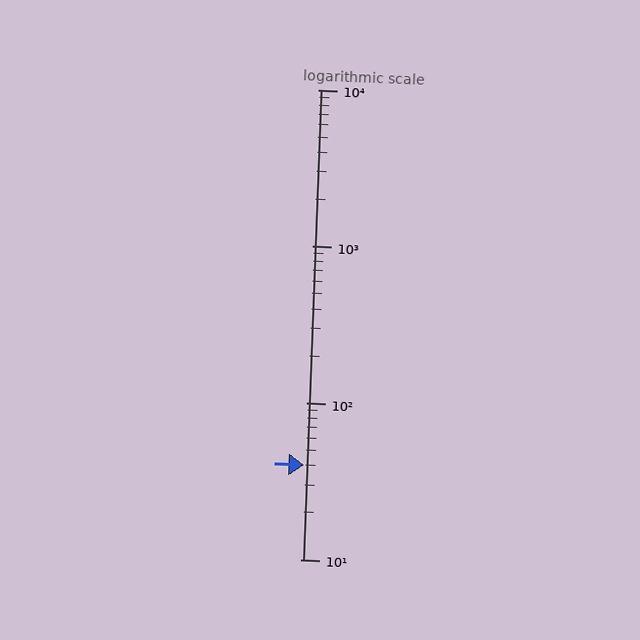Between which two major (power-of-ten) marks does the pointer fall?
The pointer is between 10 and 100.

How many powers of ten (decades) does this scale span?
The scale spans 3 decades, from 10 to 10000.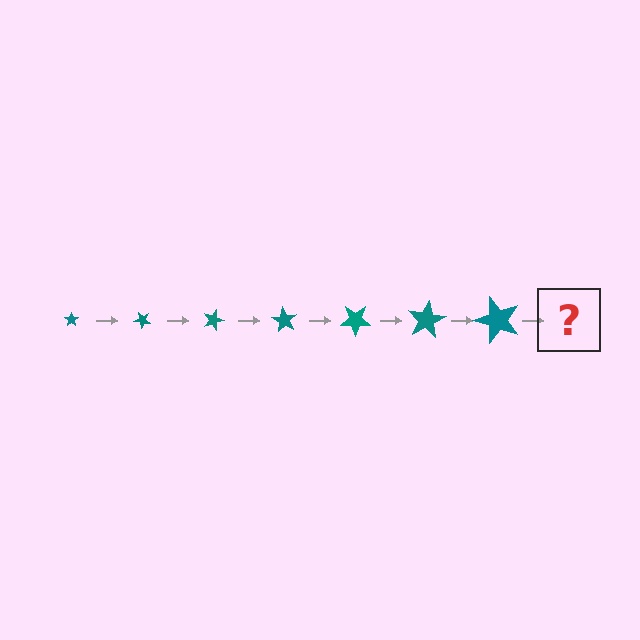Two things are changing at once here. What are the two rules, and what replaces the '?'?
The two rules are that the star grows larger each step and it rotates 45 degrees each step. The '?' should be a star, larger than the previous one and rotated 315 degrees from the start.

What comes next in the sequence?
The next element should be a star, larger than the previous one and rotated 315 degrees from the start.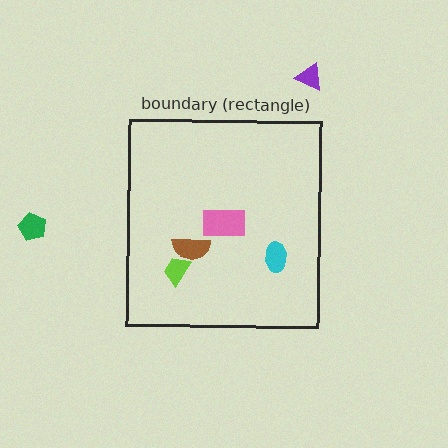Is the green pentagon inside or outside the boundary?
Outside.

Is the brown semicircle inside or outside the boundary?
Inside.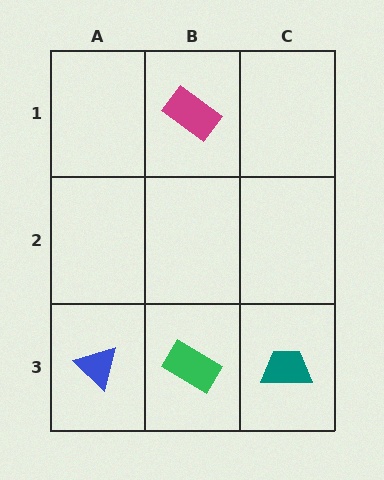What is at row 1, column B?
A magenta rectangle.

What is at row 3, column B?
A green rectangle.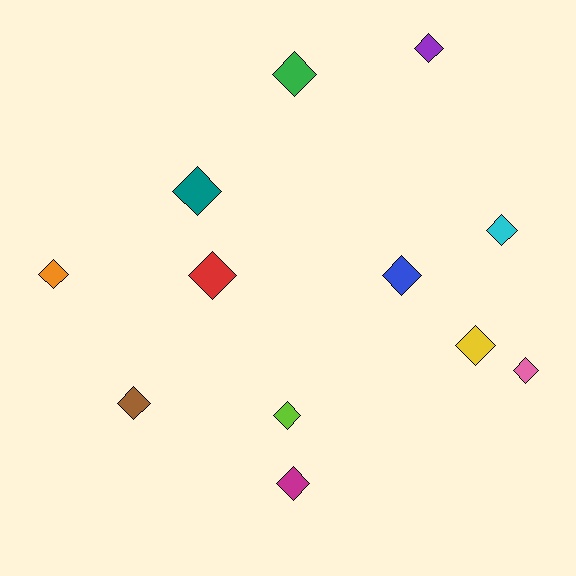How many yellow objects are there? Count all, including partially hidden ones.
There is 1 yellow object.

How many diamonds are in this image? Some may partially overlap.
There are 12 diamonds.